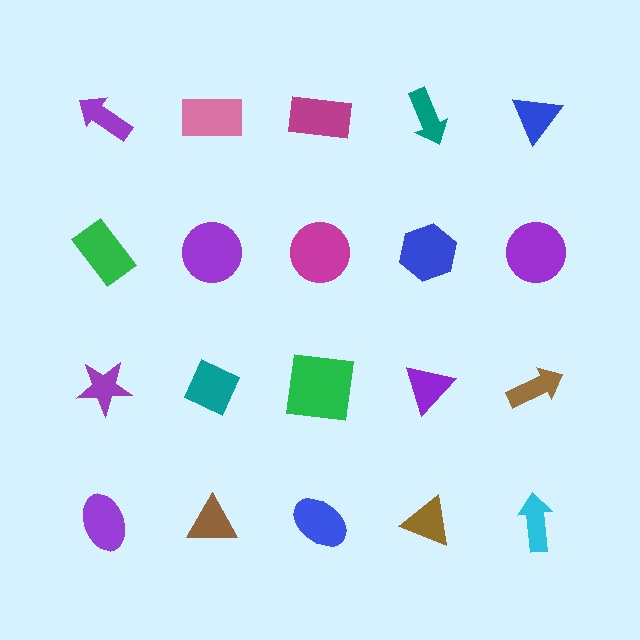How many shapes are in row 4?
5 shapes.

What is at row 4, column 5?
A cyan arrow.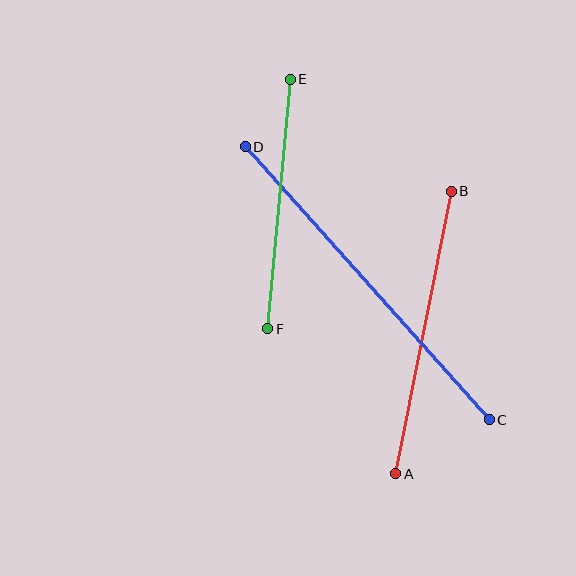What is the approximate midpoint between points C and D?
The midpoint is at approximately (367, 283) pixels.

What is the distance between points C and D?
The distance is approximately 367 pixels.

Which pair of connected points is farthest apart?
Points C and D are farthest apart.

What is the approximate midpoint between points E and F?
The midpoint is at approximately (279, 204) pixels.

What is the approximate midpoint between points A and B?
The midpoint is at approximately (424, 333) pixels.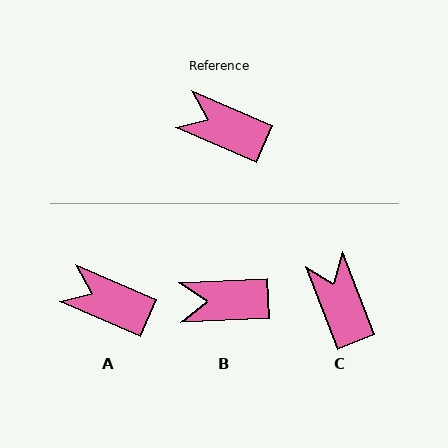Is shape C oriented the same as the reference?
No, it is off by about 46 degrees.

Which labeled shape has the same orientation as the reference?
A.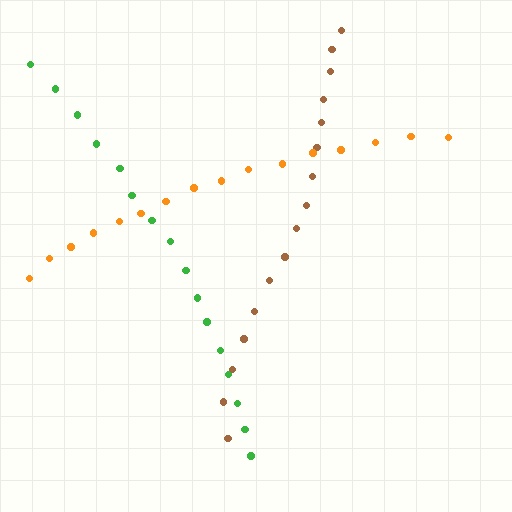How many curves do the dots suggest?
There are 3 distinct paths.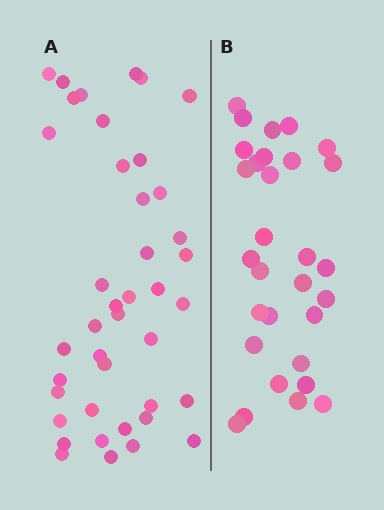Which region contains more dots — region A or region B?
Region A (the left region) has more dots.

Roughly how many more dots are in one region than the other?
Region A has roughly 12 or so more dots than region B.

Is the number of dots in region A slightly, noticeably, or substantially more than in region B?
Region A has noticeably more, but not dramatically so. The ratio is roughly 1.4 to 1.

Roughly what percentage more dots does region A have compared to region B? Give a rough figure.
About 35% more.